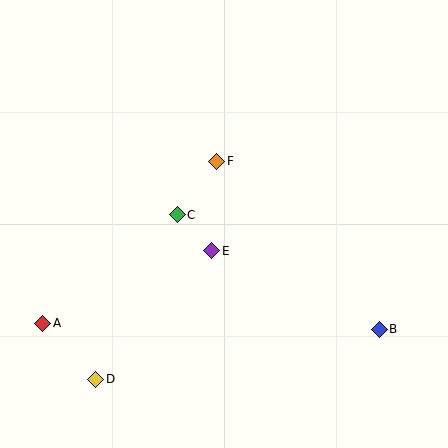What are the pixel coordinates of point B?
Point B is at (379, 329).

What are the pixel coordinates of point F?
Point F is at (217, 161).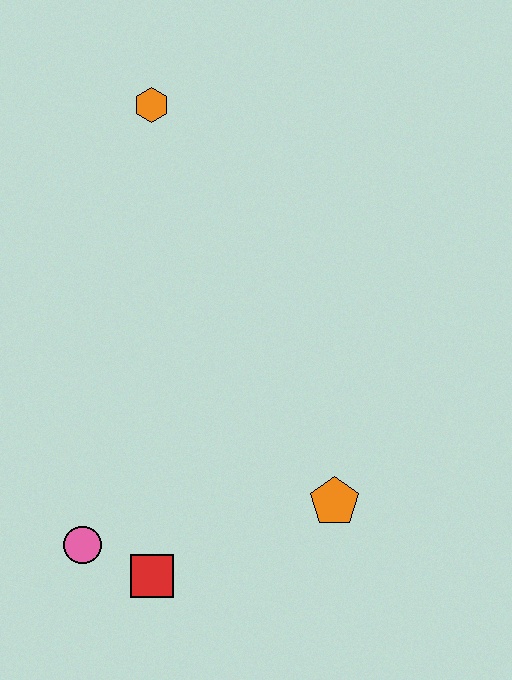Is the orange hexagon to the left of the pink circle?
No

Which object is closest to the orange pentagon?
The red square is closest to the orange pentagon.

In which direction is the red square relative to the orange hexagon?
The red square is below the orange hexagon.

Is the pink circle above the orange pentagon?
No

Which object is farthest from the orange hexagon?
The red square is farthest from the orange hexagon.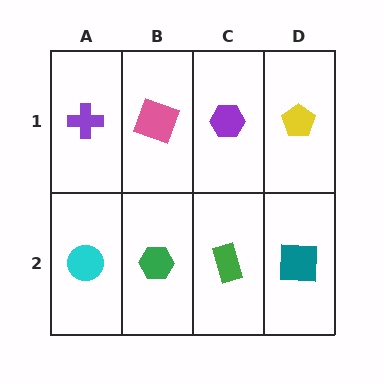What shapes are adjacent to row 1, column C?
A green rectangle (row 2, column C), a pink square (row 1, column B), a yellow pentagon (row 1, column D).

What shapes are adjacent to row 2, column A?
A purple cross (row 1, column A), a green hexagon (row 2, column B).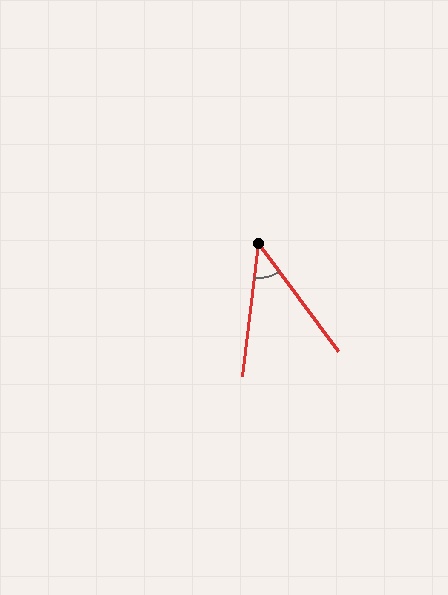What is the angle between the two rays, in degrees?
Approximately 43 degrees.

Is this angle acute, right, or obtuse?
It is acute.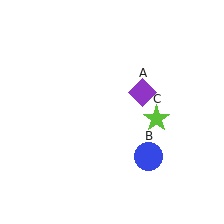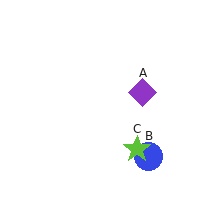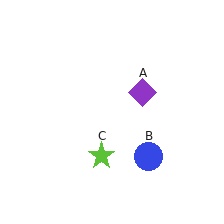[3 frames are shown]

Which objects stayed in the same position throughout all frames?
Purple diamond (object A) and blue circle (object B) remained stationary.